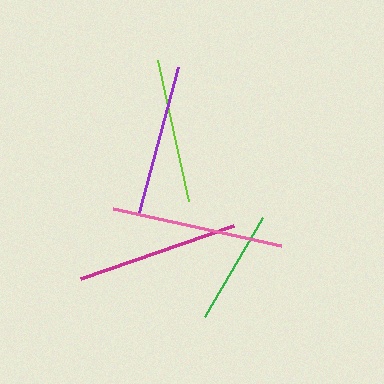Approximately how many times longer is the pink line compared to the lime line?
The pink line is approximately 1.2 times the length of the lime line.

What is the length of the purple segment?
The purple segment is approximately 151 pixels long.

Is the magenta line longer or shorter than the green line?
The magenta line is longer than the green line.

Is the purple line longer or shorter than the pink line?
The pink line is longer than the purple line.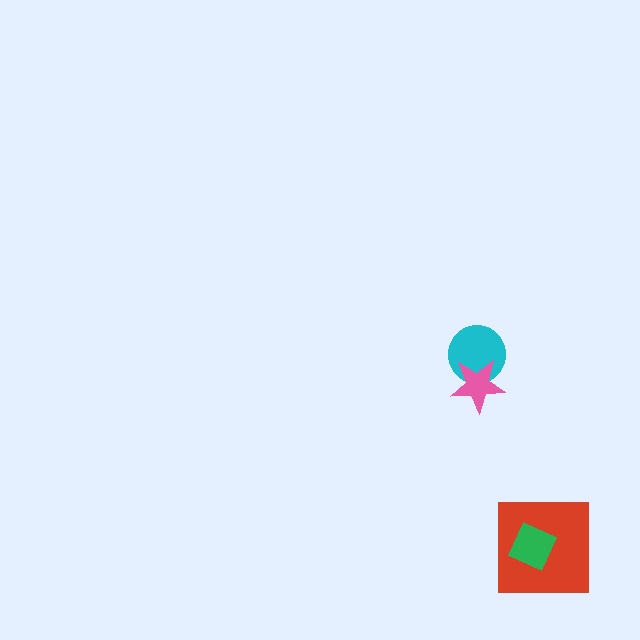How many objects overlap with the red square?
1 object overlaps with the red square.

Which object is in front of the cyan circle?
The pink star is in front of the cyan circle.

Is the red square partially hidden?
Yes, it is partially covered by another shape.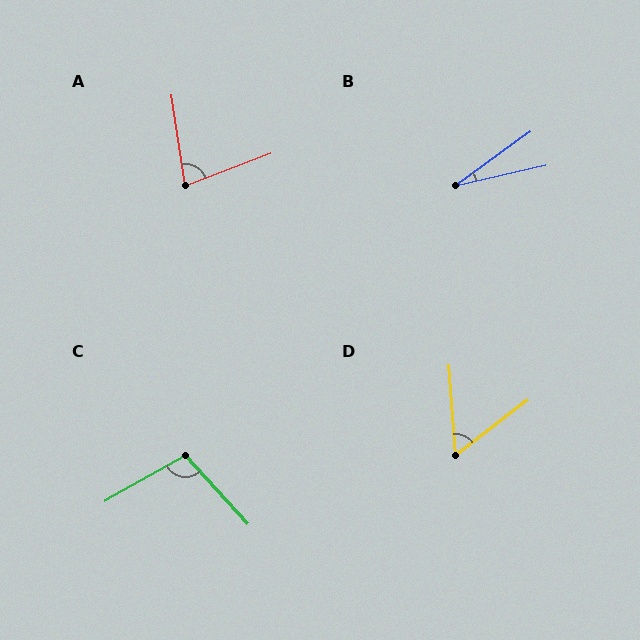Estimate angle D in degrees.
Approximately 56 degrees.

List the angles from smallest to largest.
B (24°), D (56°), A (77°), C (103°).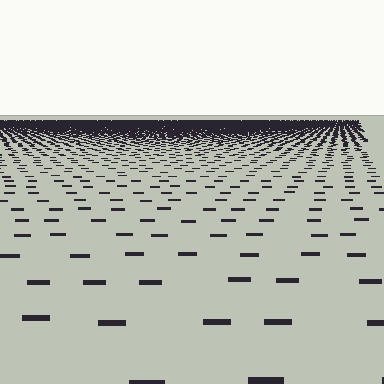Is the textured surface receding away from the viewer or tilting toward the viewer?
The surface is receding away from the viewer. Texture elements get smaller and denser toward the top.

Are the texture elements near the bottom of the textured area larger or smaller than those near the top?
Larger. Near the bottom, elements are closer to the viewer and appear at a bigger on-screen size.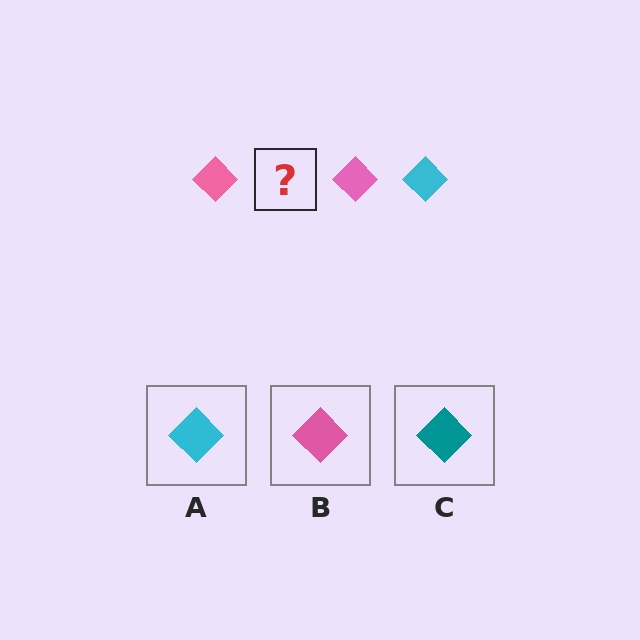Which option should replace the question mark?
Option A.